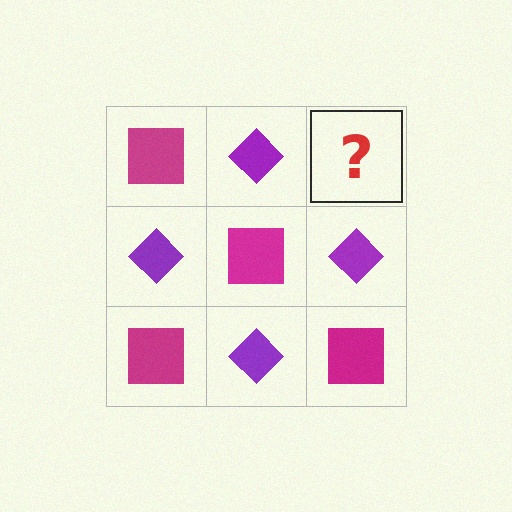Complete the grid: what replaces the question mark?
The question mark should be replaced with a magenta square.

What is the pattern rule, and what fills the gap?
The rule is that it alternates magenta square and purple diamond in a checkerboard pattern. The gap should be filled with a magenta square.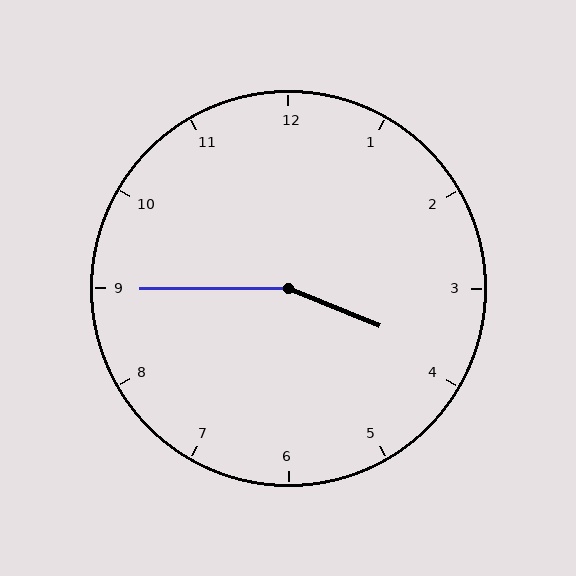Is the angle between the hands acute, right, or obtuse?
It is obtuse.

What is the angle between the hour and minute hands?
Approximately 158 degrees.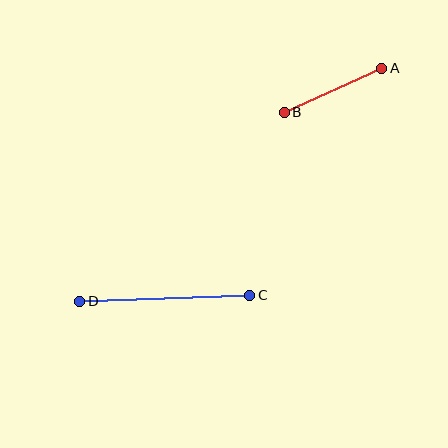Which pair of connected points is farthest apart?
Points C and D are farthest apart.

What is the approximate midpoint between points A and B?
The midpoint is at approximately (333, 90) pixels.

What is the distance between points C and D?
The distance is approximately 170 pixels.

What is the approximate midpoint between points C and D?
The midpoint is at approximately (165, 298) pixels.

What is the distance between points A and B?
The distance is approximately 107 pixels.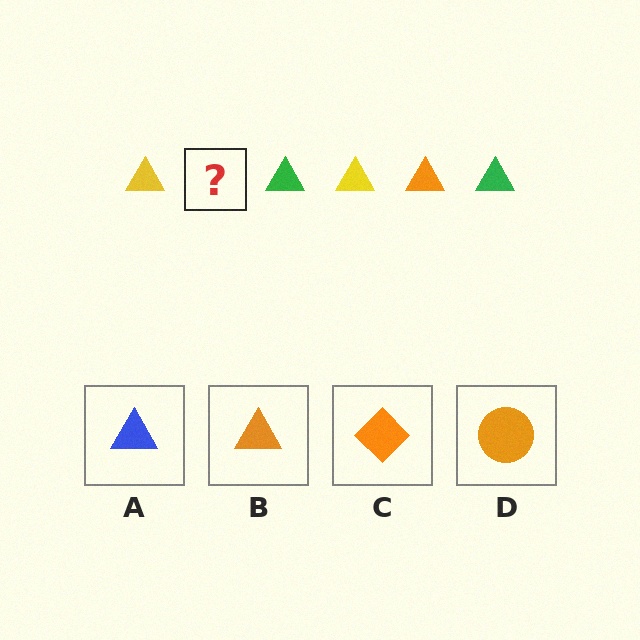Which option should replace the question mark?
Option B.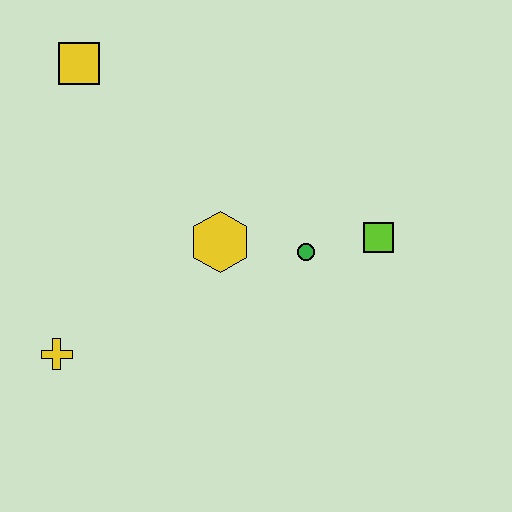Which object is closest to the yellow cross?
The yellow hexagon is closest to the yellow cross.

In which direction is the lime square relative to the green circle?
The lime square is to the right of the green circle.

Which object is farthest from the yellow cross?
The lime square is farthest from the yellow cross.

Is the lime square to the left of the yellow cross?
No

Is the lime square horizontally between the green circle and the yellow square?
No